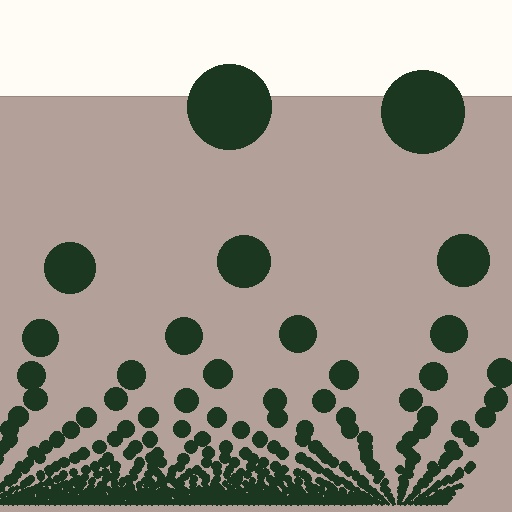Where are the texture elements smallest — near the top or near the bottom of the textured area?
Near the bottom.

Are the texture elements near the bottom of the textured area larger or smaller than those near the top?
Smaller. The gradient is inverted — elements near the bottom are smaller and denser.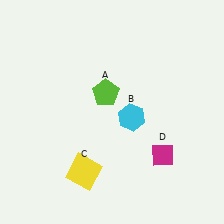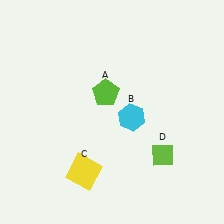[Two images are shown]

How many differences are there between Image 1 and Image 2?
There is 1 difference between the two images.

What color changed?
The diamond (D) changed from magenta in Image 1 to lime in Image 2.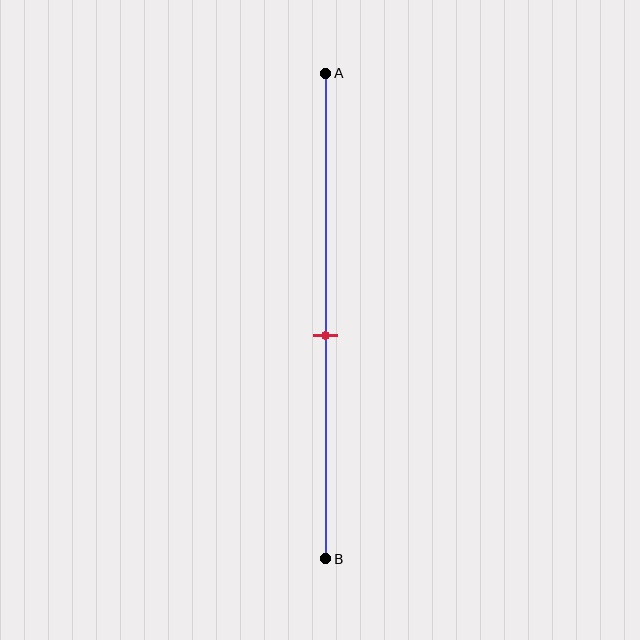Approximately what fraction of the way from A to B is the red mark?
The red mark is approximately 55% of the way from A to B.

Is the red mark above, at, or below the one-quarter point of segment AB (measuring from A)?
The red mark is below the one-quarter point of segment AB.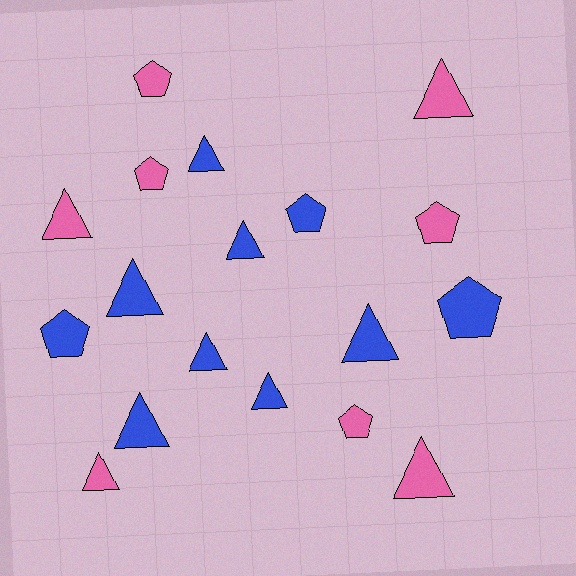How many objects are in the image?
There are 18 objects.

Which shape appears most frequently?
Triangle, with 11 objects.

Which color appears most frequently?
Blue, with 10 objects.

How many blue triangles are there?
There are 7 blue triangles.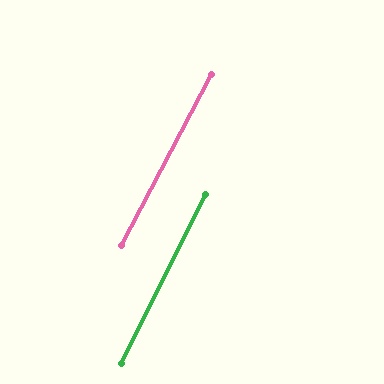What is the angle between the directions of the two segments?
Approximately 1 degree.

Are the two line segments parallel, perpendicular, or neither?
Parallel — their directions differ by only 1.4°.